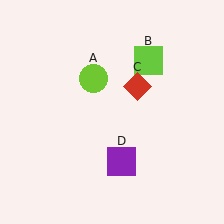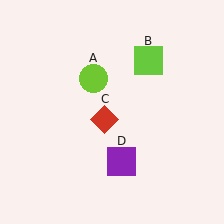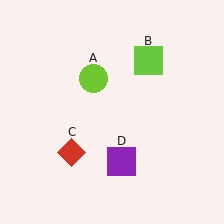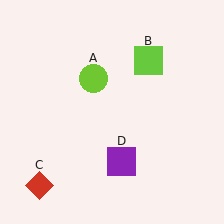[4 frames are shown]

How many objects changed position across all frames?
1 object changed position: red diamond (object C).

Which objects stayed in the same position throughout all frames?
Lime circle (object A) and lime square (object B) and purple square (object D) remained stationary.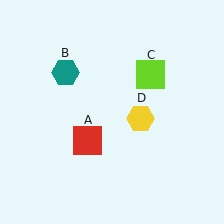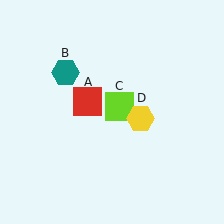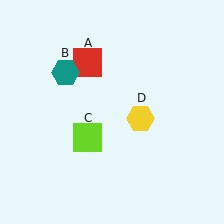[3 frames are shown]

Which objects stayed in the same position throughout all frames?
Teal hexagon (object B) and yellow hexagon (object D) remained stationary.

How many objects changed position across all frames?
2 objects changed position: red square (object A), lime square (object C).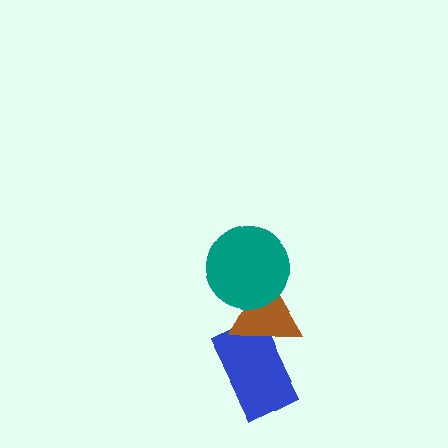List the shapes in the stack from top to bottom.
From top to bottom: the teal circle, the brown triangle, the blue rectangle.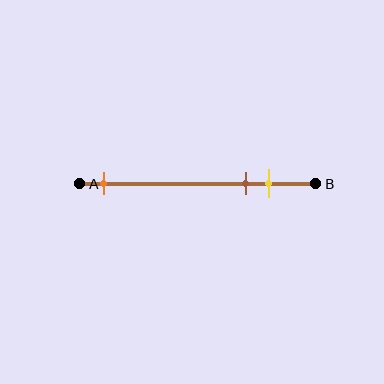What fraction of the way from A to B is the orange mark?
The orange mark is approximately 10% (0.1) of the way from A to B.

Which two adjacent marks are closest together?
The brown and yellow marks are the closest adjacent pair.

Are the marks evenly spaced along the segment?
No, the marks are not evenly spaced.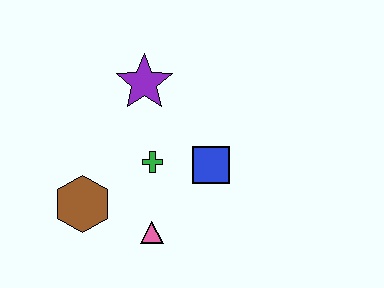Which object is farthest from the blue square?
The brown hexagon is farthest from the blue square.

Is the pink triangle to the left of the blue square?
Yes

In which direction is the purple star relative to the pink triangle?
The purple star is above the pink triangle.